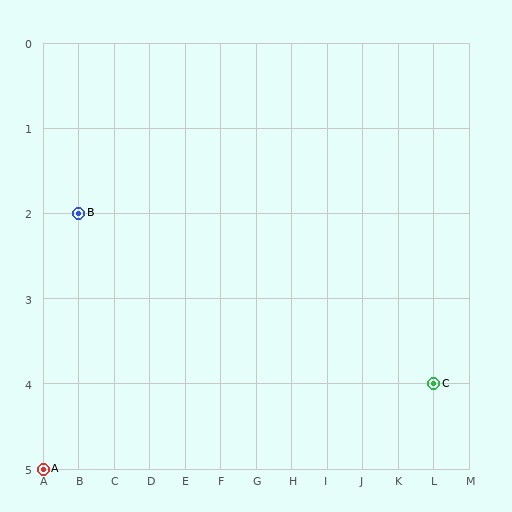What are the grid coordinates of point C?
Point C is at grid coordinates (L, 4).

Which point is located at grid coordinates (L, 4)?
Point C is at (L, 4).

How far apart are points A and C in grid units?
Points A and C are 11 columns and 1 row apart (about 11.0 grid units diagonally).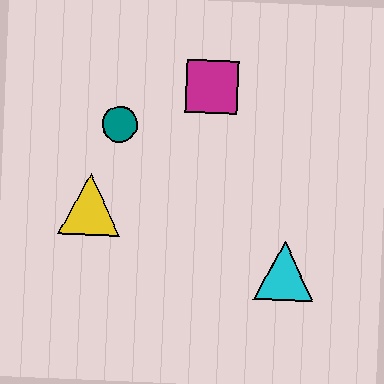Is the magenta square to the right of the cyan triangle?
No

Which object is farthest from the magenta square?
The cyan triangle is farthest from the magenta square.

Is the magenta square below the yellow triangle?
No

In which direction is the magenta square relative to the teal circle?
The magenta square is to the right of the teal circle.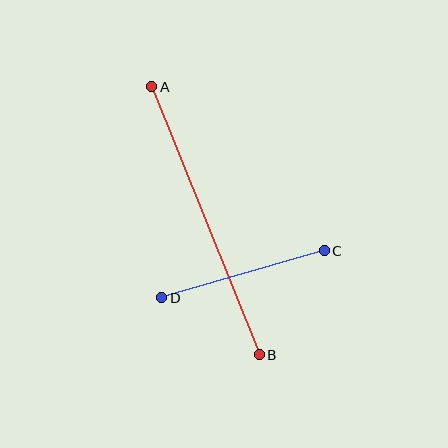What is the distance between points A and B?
The distance is approximately 289 pixels.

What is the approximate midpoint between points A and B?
The midpoint is at approximately (205, 221) pixels.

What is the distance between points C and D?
The distance is approximately 169 pixels.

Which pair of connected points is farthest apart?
Points A and B are farthest apart.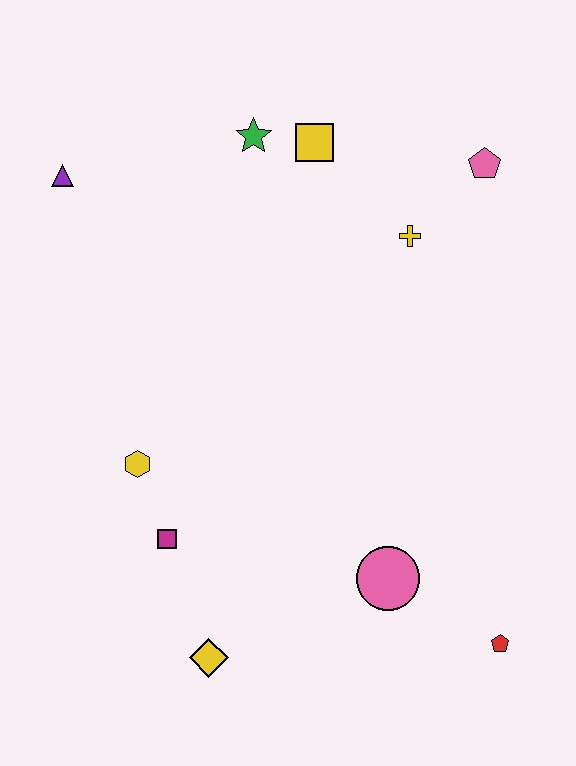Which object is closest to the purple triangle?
The green star is closest to the purple triangle.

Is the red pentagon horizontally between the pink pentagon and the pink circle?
No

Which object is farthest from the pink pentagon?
The yellow diamond is farthest from the pink pentagon.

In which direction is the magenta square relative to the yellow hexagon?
The magenta square is below the yellow hexagon.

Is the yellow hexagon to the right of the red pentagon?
No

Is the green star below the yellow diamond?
No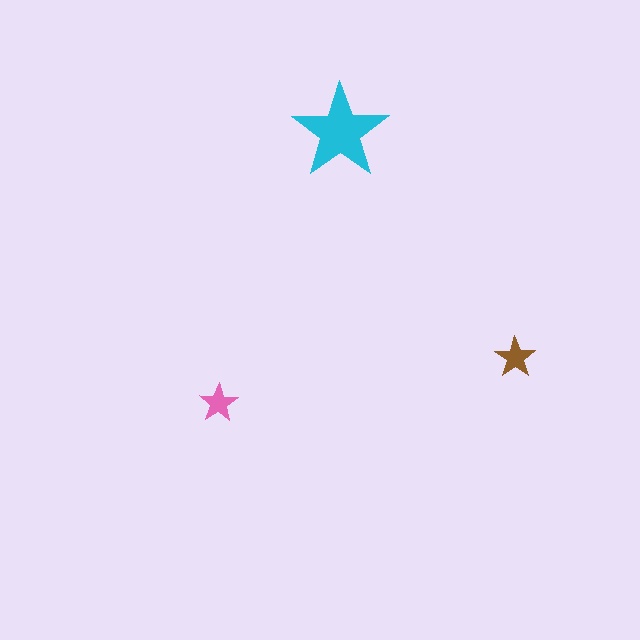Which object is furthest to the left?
The pink star is leftmost.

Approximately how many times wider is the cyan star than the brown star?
About 2.5 times wider.